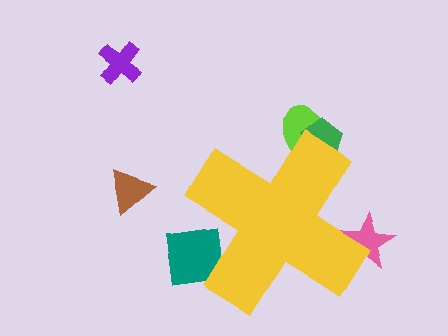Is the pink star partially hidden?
Yes, the pink star is partially hidden behind the yellow cross.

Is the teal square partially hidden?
Yes, the teal square is partially hidden behind the yellow cross.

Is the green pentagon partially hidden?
Yes, the green pentagon is partially hidden behind the yellow cross.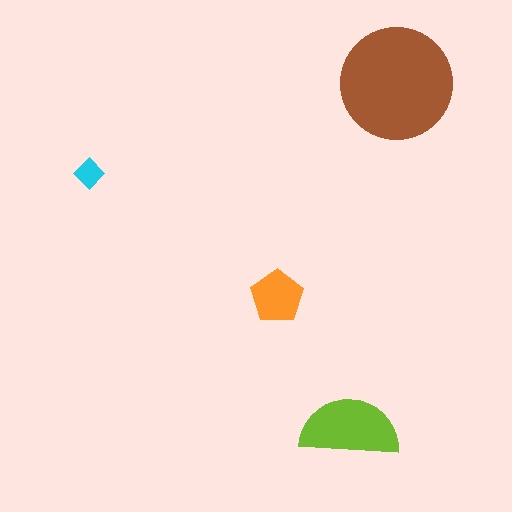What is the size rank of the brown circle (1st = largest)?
1st.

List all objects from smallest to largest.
The cyan diamond, the orange pentagon, the lime semicircle, the brown circle.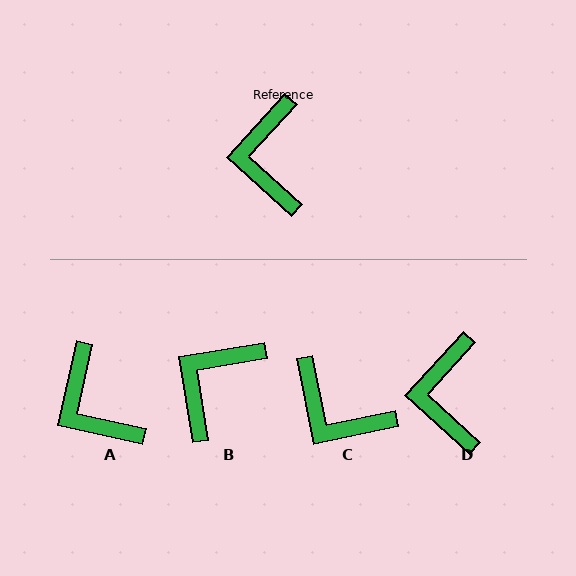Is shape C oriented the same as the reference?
No, it is off by about 53 degrees.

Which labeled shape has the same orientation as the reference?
D.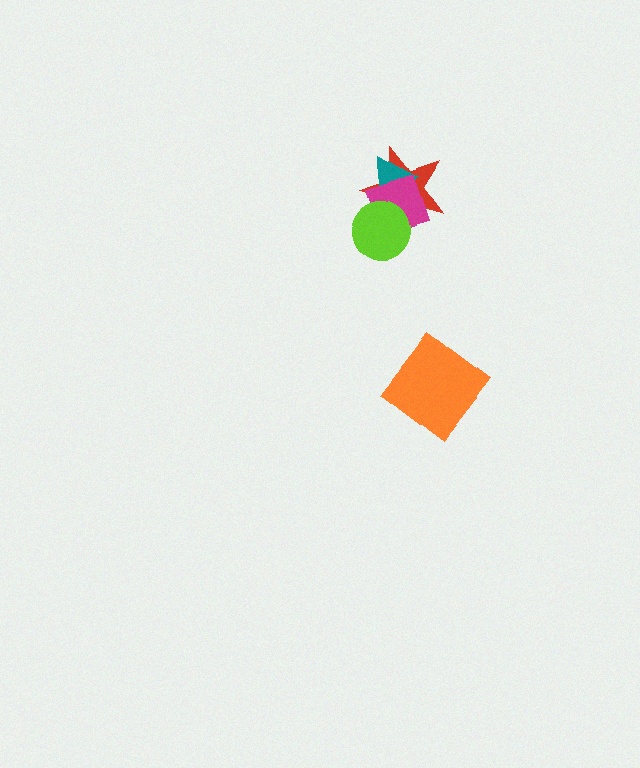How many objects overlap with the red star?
3 objects overlap with the red star.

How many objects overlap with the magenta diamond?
3 objects overlap with the magenta diamond.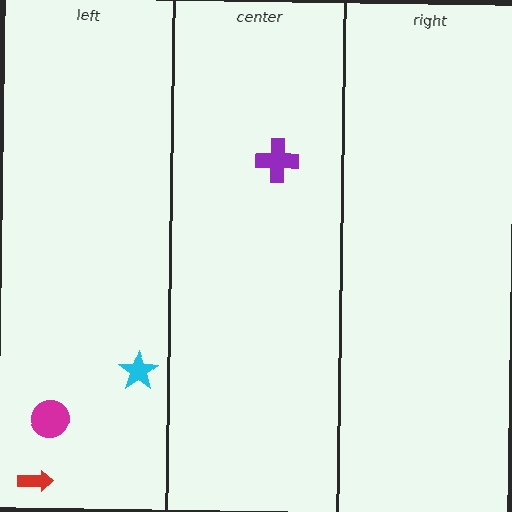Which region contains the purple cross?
The center region.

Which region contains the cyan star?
The left region.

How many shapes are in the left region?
3.